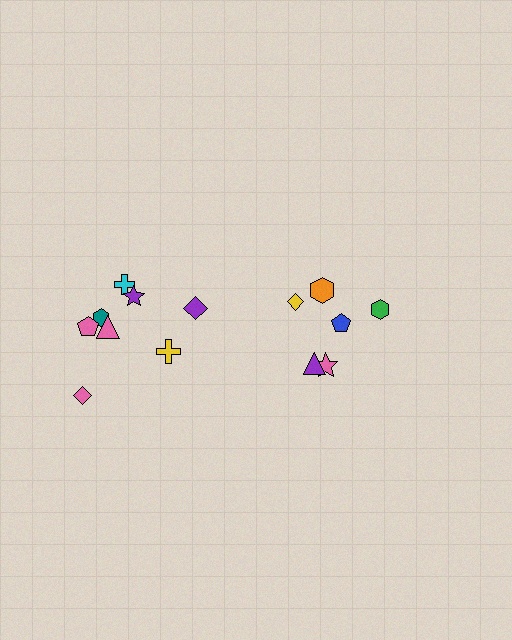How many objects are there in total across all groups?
There are 14 objects.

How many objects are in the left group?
There are 8 objects.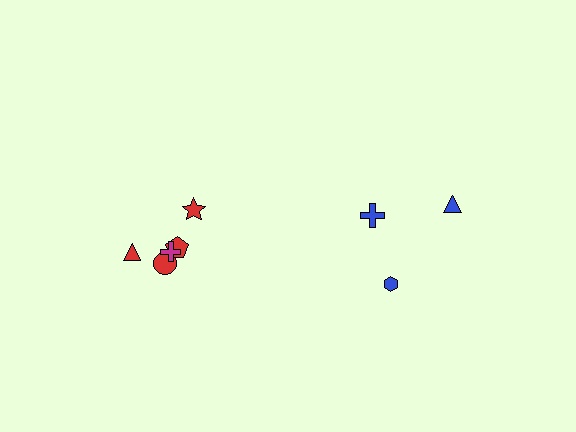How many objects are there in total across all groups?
There are 8 objects.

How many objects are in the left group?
There are 5 objects.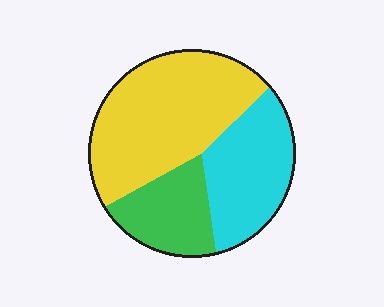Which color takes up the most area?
Yellow, at roughly 50%.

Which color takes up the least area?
Green, at roughly 20%.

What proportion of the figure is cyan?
Cyan takes up between a quarter and a half of the figure.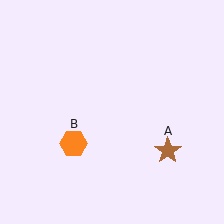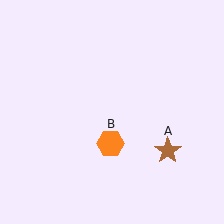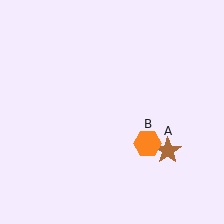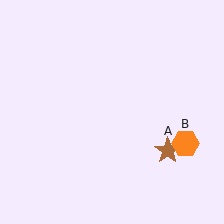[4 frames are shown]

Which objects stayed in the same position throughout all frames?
Brown star (object A) remained stationary.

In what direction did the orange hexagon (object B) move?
The orange hexagon (object B) moved right.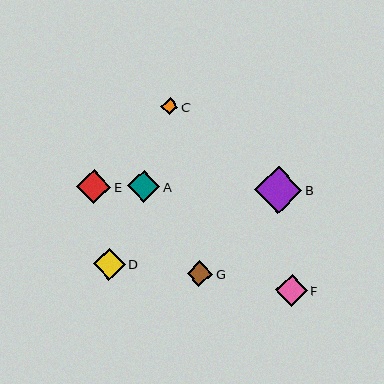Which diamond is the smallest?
Diamond C is the smallest with a size of approximately 17 pixels.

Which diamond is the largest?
Diamond B is the largest with a size of approximately 48 pixels.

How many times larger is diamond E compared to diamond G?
Diamond E is approximately 1.3 times the size of diamond G.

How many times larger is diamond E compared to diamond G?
Diamond E is approximately 1.3 times the size of diamond G.